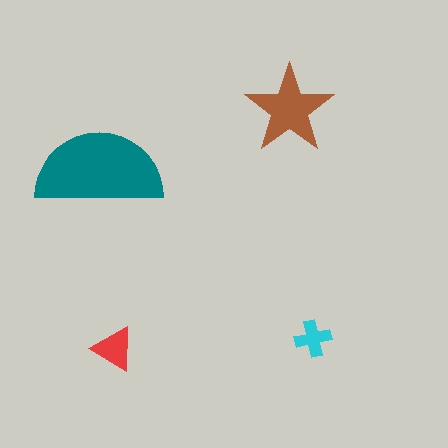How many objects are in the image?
There are 4 objects in the image.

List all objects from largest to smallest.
The teal semicircle, the brown star, the red triangle, the cyan cross.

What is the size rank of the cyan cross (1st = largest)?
4th.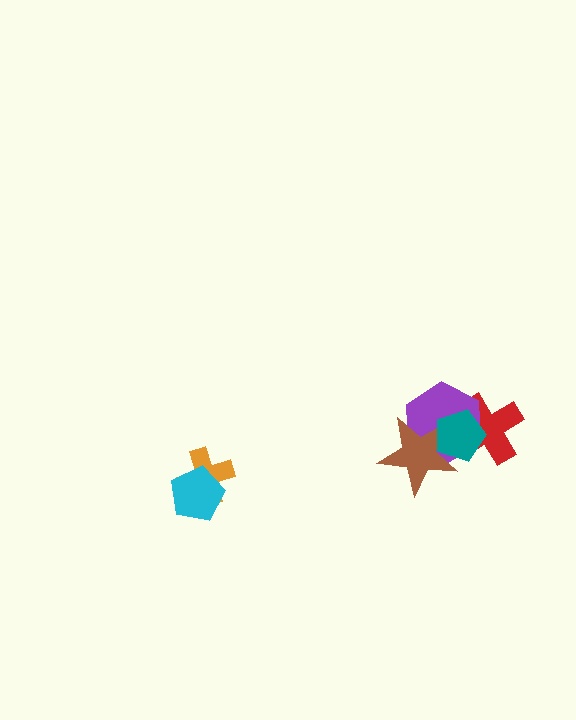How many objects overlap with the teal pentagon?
3 objects overlap with the teal pentagon.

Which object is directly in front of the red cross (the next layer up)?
The purple hexagon is directly in front of the red cross.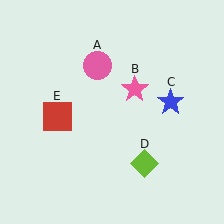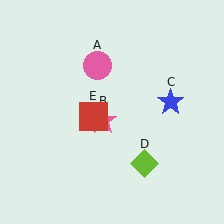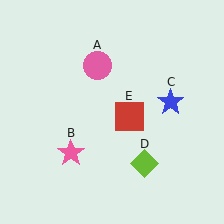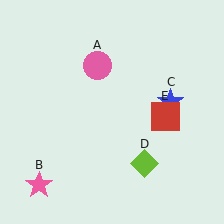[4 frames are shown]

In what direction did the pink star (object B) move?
The pink star (object B) moved down and to the left.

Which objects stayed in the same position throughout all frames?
Pink circle (object A) and blue star (object C) and lime diamond (object D) remained stationary.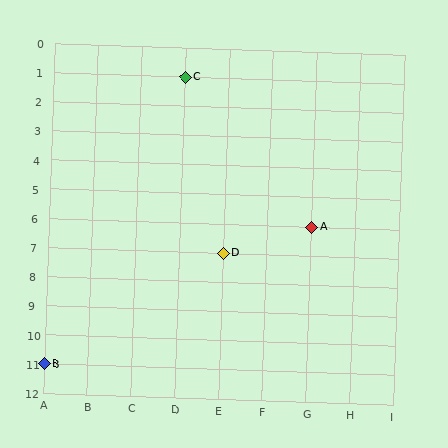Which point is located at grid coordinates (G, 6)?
Point A is at (G, 6).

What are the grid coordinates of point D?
Point D is at grid coordinates (E, 7).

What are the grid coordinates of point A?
Point A is at grid coordinates (G, 6).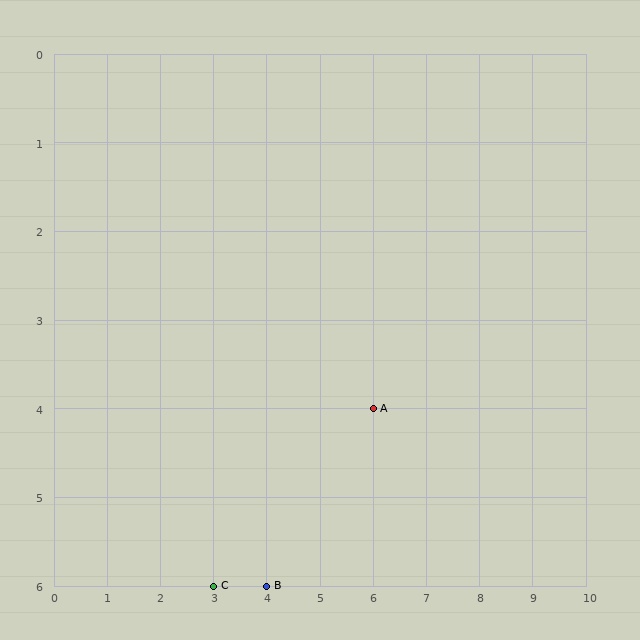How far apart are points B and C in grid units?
Points B and C are 1 column apart.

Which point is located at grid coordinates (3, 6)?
Point C is at (3, 6).